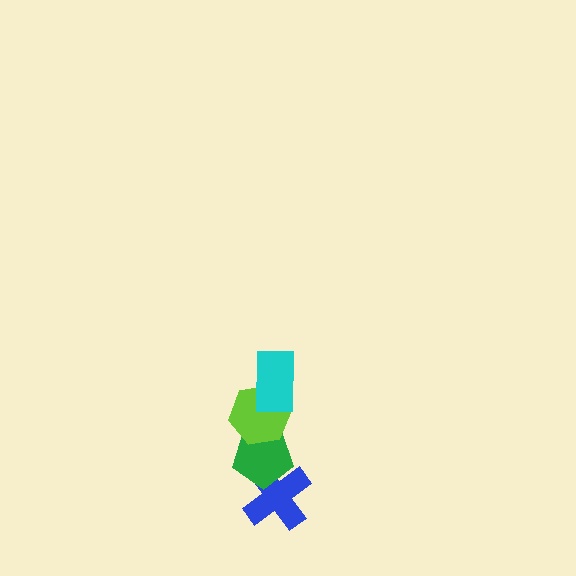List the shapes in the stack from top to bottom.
From top to bottom: the cyan rectangle, the lime hexagon, the green pentagon, the blue cross.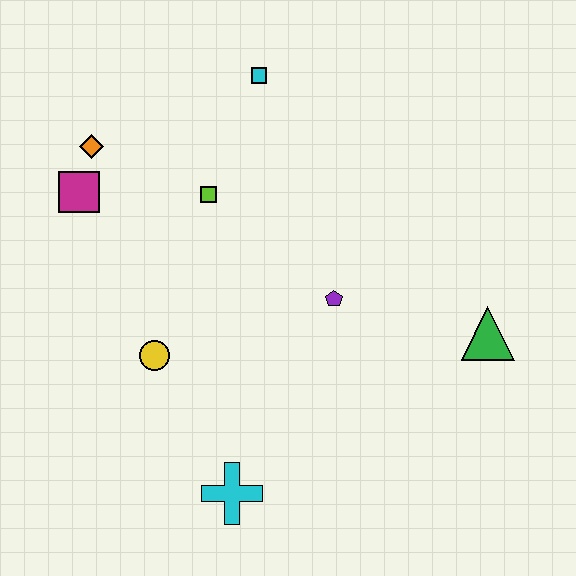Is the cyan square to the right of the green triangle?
No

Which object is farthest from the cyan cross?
The cyan square is farthest from the cyan cross.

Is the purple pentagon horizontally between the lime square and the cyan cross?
No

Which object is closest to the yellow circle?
The cyan cross is closest to the yellow circle.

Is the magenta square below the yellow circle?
No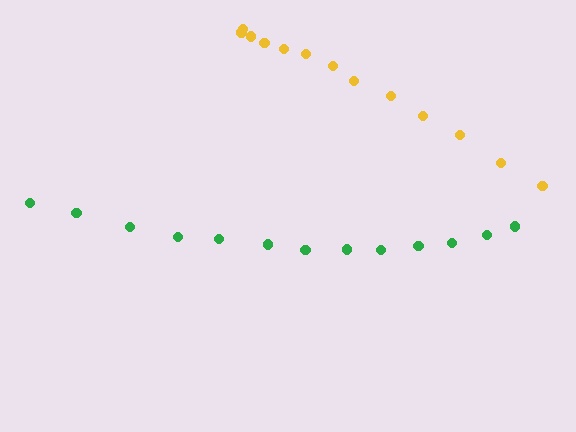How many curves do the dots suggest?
There are 2 distinct paths.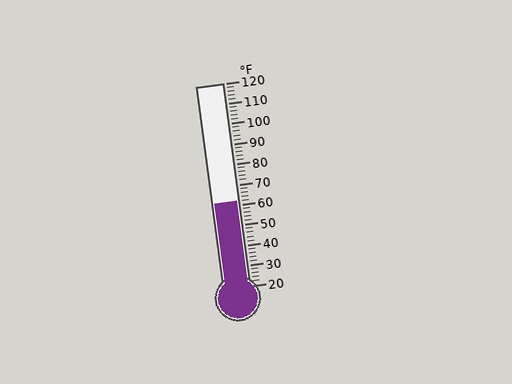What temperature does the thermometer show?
The thermometer shows approximately 62°F.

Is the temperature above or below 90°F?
The temperature is below 90°F.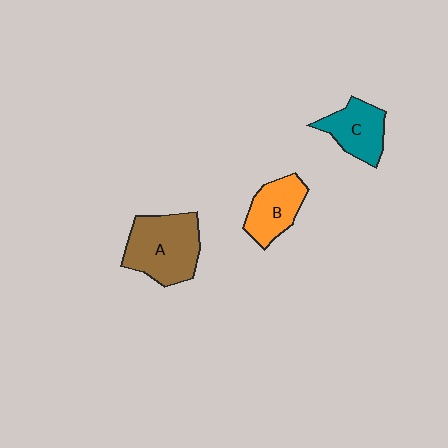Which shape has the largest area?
Shape A (brown).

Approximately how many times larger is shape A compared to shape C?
Approximately 1.6 times.